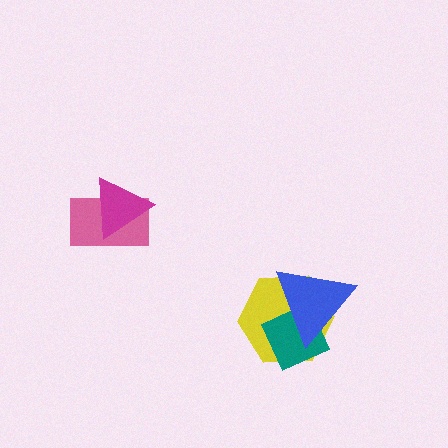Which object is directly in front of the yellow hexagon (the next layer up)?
The teal diamond is directly in front of the yellow hexagon.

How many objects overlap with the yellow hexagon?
2 objects overlap with the yellow hexagon.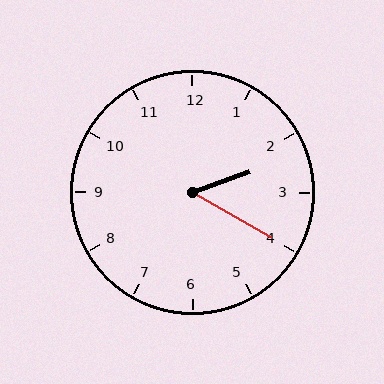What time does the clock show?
2:20.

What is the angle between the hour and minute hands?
Approximately 50 degrees.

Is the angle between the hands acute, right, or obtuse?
It is acute.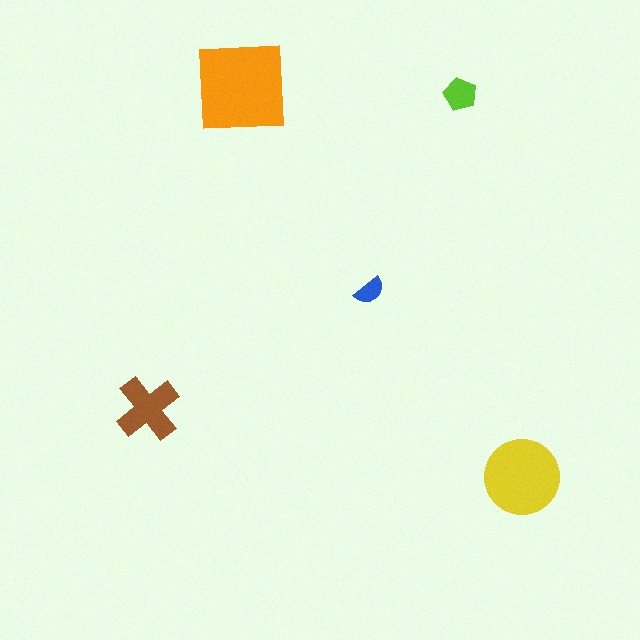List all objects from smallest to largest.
The blue semicircle, the lime pentagon, the brown cross, the yellow circle, the orange square.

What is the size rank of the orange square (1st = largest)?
1st.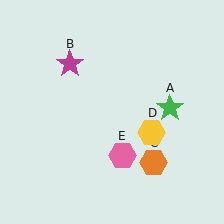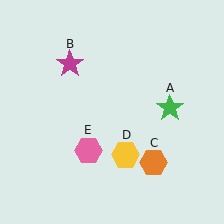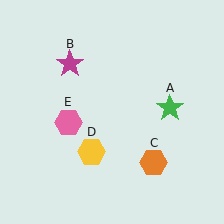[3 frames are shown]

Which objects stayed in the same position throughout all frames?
Green star (object A) and magenta star (object B) and orange hexagon (object C) remained stationary.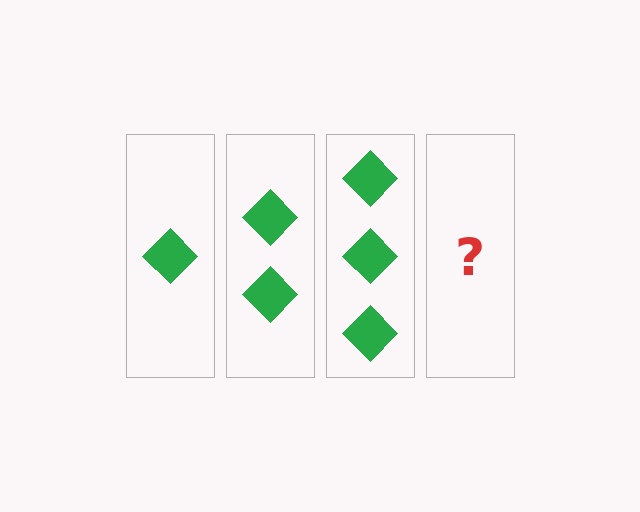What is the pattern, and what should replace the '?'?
The pattern is that each step adds one more diamond. The '?' should be 4 diamonds.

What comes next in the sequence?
The next element should be 4 diamonds.